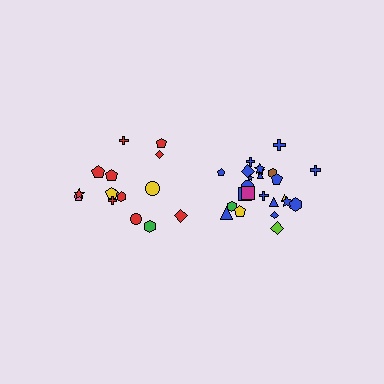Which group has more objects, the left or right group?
The right group.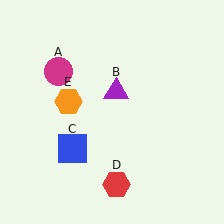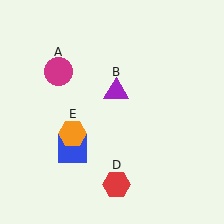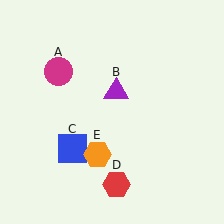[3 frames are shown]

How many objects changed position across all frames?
1 object changed position: orange hexagon (object E).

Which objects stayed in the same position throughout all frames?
Magenta circle (object A) and purple triangle (object B) and blue square (object C) and red hexagon (object D) remained stationary.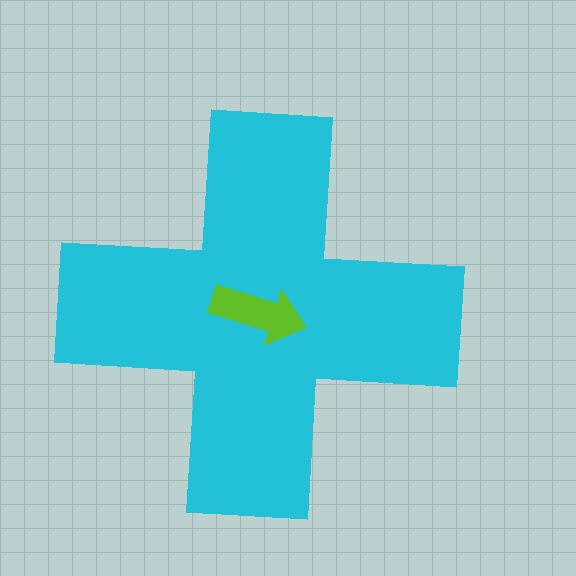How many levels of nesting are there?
2.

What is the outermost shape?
The cyan cross.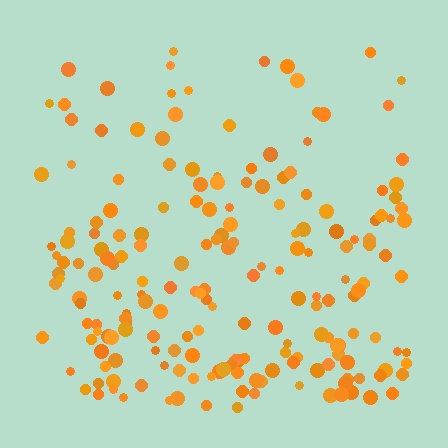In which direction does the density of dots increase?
From top to bottom, with the bottom side densest.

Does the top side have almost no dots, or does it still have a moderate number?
Still a moderate number, just noticeably fewer than the bottom.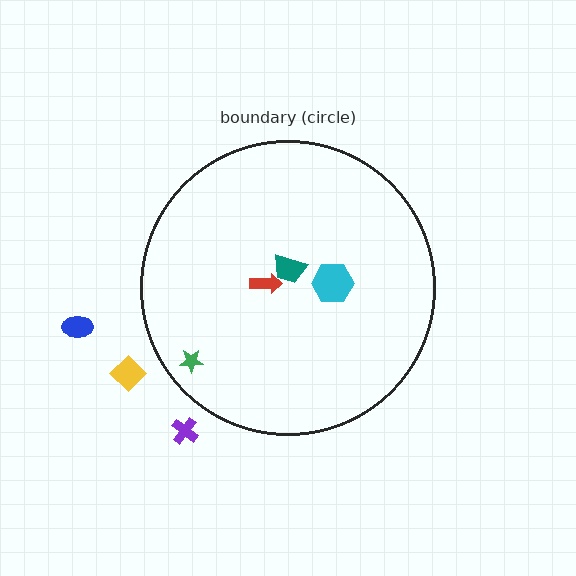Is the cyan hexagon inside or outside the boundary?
Inside.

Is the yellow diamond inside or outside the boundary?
Outside.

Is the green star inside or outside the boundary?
Inside.